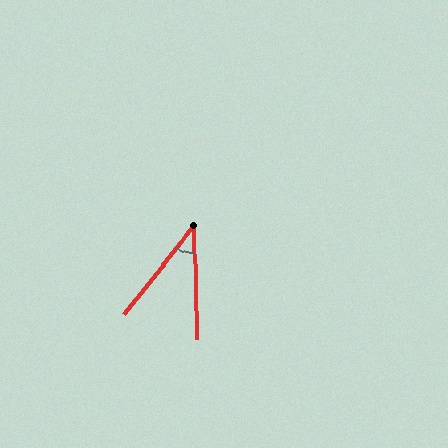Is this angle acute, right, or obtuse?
It is acute.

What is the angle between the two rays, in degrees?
Approximately 40 degrees.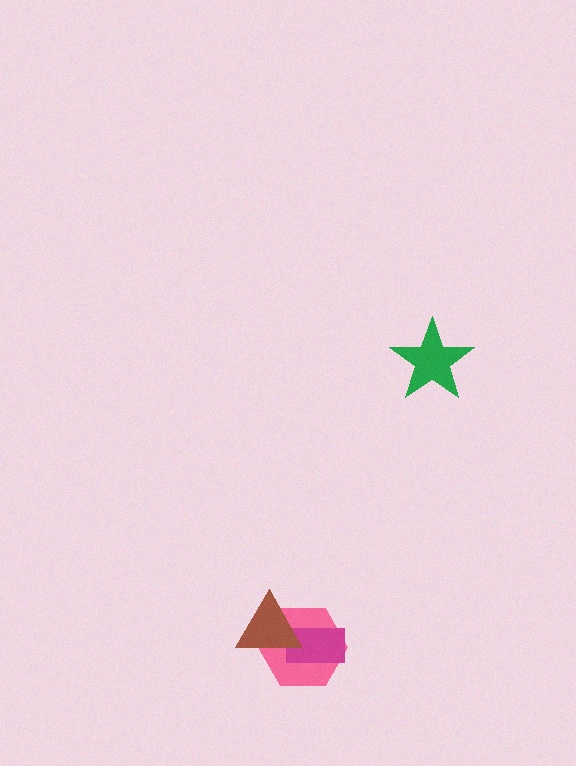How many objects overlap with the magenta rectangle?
2 objects overlap with the magenta rectangle.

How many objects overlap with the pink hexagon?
2 objects overlap with the pink hexagon.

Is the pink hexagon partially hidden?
Yes, it is partially covered by another shape.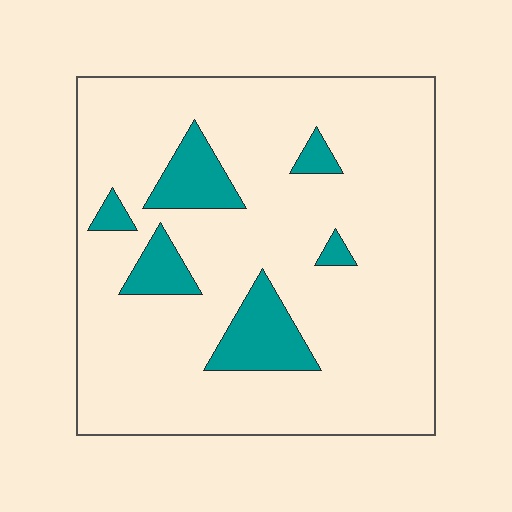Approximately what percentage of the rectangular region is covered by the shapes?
Approximately 15%.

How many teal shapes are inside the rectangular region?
6.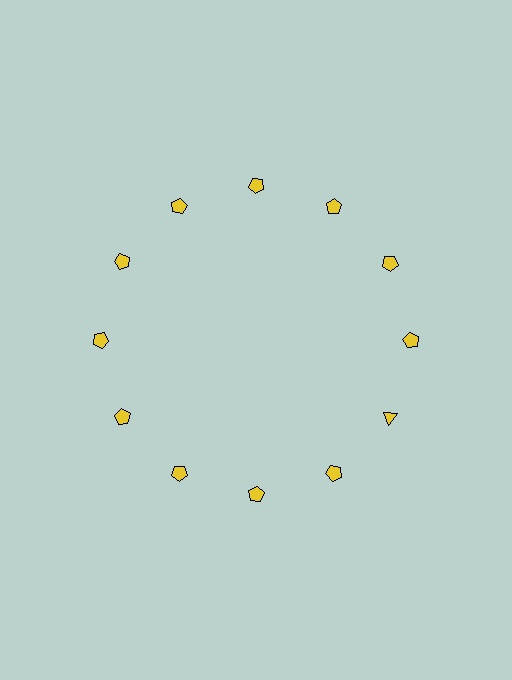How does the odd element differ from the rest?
It has a different shape: triangle instead of pentagon.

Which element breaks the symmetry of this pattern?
The yellow triangle at roughly the 4 o'clock position breaks the symmetry. All other shapes are yellow pentagons.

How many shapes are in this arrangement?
There are 12 shapes arranged in a ring pattern.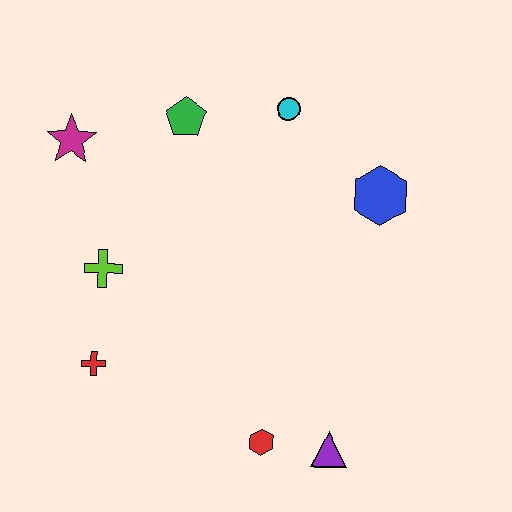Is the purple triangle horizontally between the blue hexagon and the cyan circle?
Yes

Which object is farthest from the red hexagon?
The magenta star is farthest from the red hexagon.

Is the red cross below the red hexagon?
No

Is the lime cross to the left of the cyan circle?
Yes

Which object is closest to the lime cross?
The red cross is closest to the lime cross.